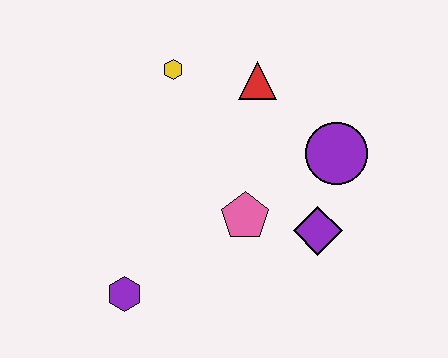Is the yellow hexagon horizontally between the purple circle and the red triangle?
No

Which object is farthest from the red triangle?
The purple hexagon is farthest from the red triangle.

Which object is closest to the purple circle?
The purple diamond is closest to the purple circle.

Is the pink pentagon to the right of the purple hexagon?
Yes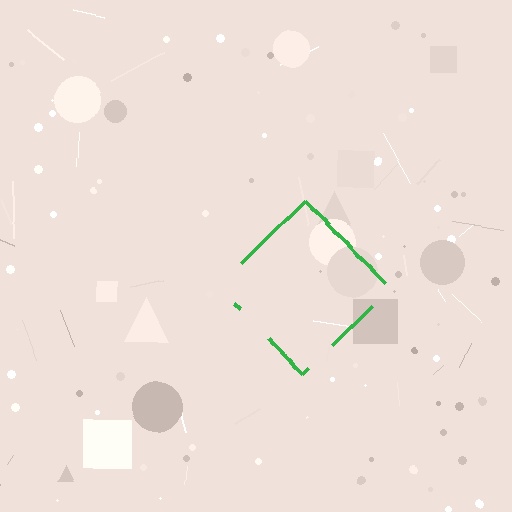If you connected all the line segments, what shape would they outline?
They would outline a diamond.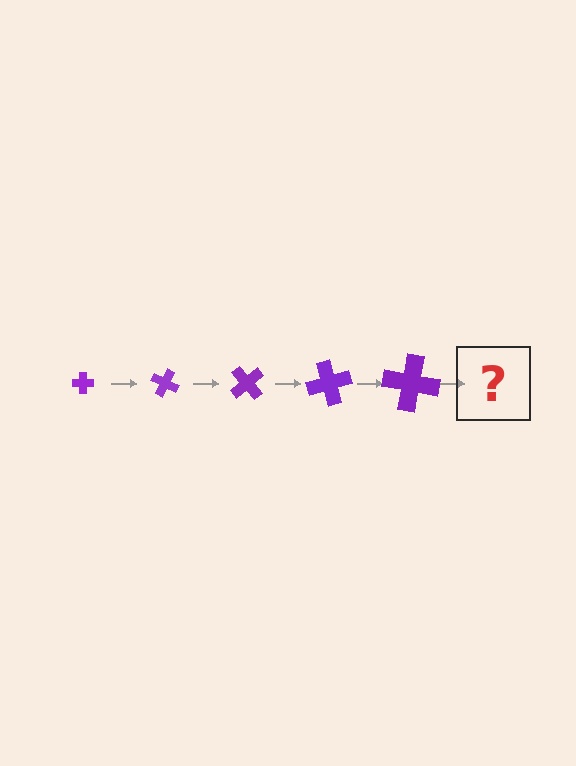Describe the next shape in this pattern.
It should be a cross, larger than the previous one and rotated 125 degrees from the start.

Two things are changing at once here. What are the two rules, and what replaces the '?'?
The two rules are that the cross grows larger each step and it rotates 25 degrees each step. The '?' should be a cross, larger than the previous one and rotated 125 degrees from the start.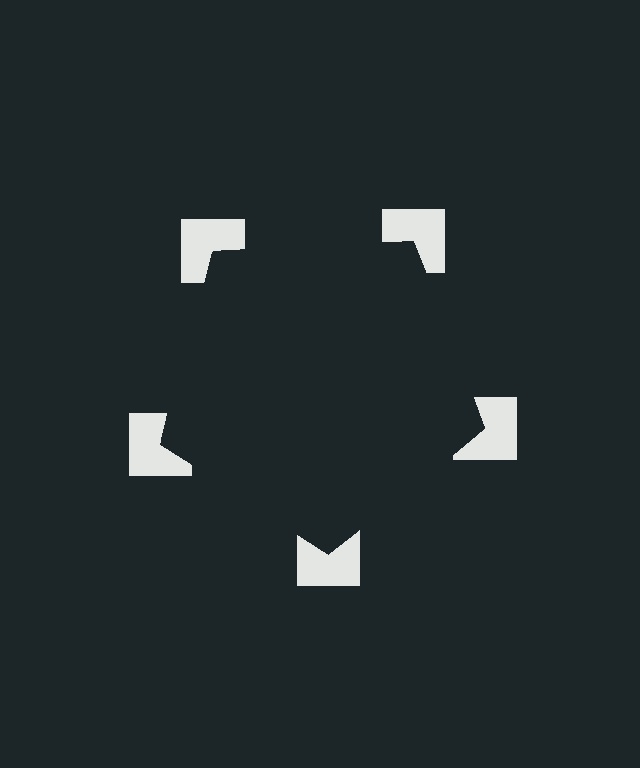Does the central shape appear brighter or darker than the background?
It typically appears slightly darker than the background, even though no actual brightness change is drawn.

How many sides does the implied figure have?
5 sides.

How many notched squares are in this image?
There are 5 — one at each vertex of the illusory pentagon.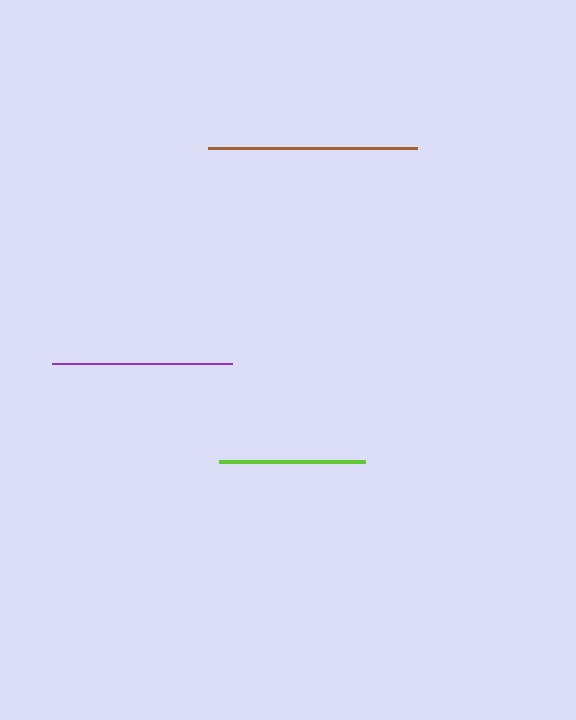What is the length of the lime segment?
The lime segment is approximately 146 pixels long.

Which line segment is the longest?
The brown line is the longest at approximately 210 pixels.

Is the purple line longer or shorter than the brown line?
The brown line is longer than the purple line.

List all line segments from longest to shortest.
From longest to shortest: brown, purple, lime.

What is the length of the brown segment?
The brown segment is approximately 210 pixels long.